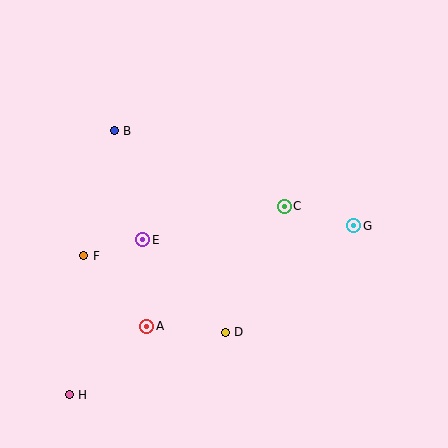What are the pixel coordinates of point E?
Point E is at (143, 240).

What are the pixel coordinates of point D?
Point D is at (225, 332).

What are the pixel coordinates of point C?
Point C is at (284, 206).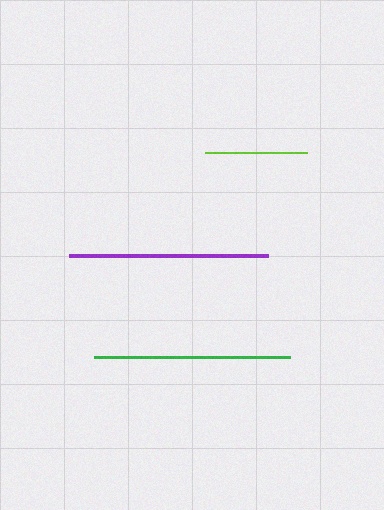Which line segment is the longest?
The purple line is the longest at approximately 199 pixels.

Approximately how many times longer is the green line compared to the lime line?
The green line is approximately 1.9 times the length of the lime line.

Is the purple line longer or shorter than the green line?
The purple line is longer than the green line.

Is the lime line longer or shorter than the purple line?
The purple line is longer than the lime line.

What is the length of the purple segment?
The purple segment is approximately 199 pixels long.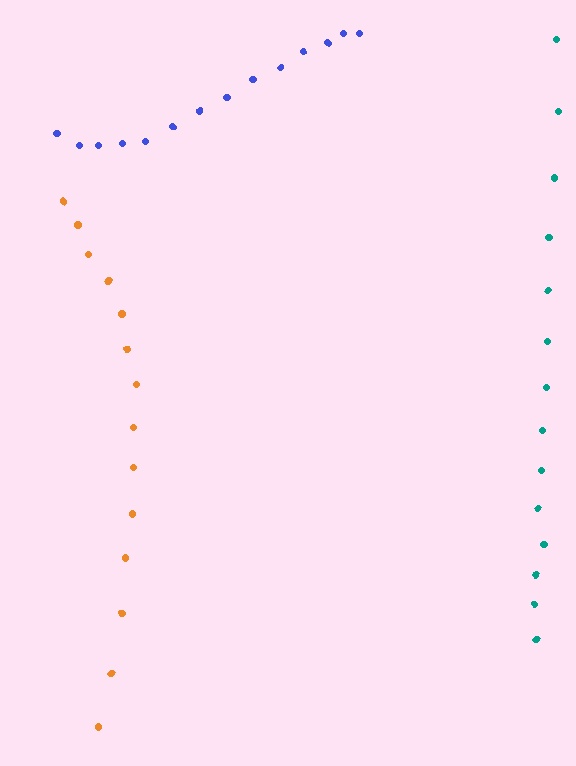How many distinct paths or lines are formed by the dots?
There are 3 distinct paths.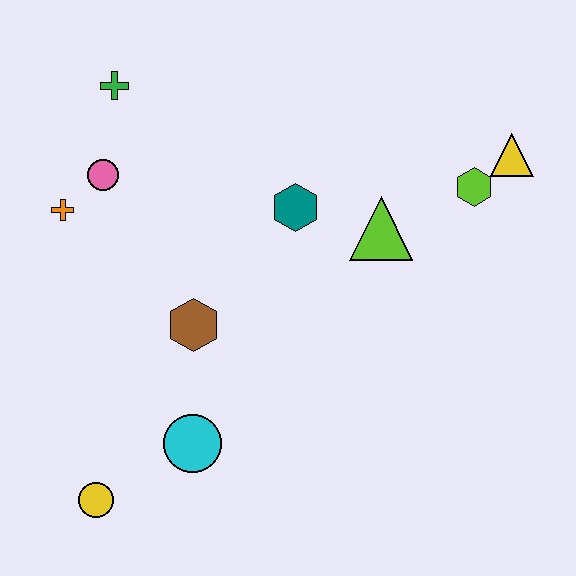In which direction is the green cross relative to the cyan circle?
The green cross is above the cyan circle.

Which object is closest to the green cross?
The pink circle is closest to the green cross.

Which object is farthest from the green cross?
The yellow circle is farthest from the green cross.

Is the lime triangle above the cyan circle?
Yes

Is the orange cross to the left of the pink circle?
Yes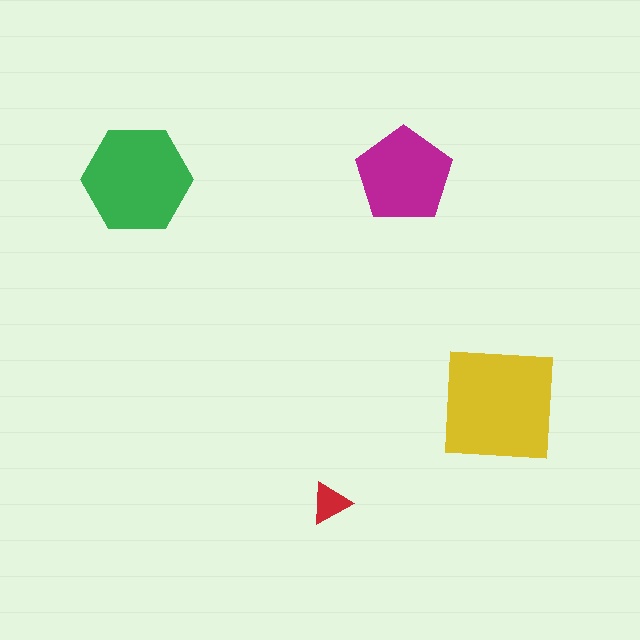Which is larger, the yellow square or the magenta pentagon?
The yellow square.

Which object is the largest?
The yellow square.